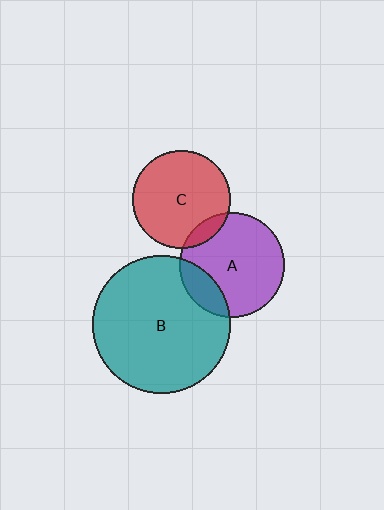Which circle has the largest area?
Circle B (teal).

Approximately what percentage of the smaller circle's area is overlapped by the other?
Approximately 10%.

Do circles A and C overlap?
Yes.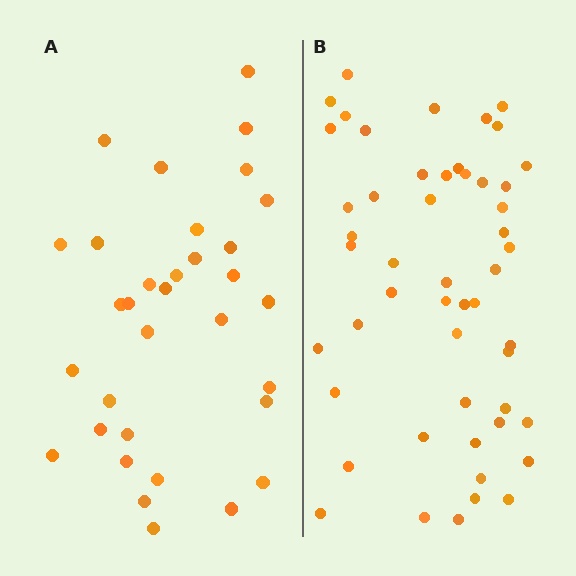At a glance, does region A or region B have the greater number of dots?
Region B (the right region) has more dots.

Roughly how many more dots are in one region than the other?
Region B has approximately 20 more dots than region A.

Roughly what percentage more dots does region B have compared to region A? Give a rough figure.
About 55% more.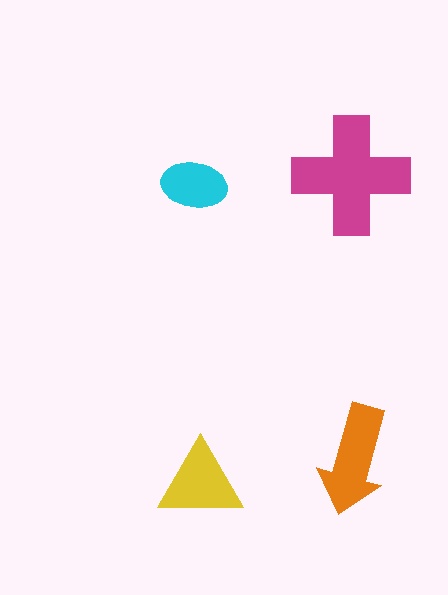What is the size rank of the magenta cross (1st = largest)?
1st.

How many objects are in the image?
There are 4 objects in the image.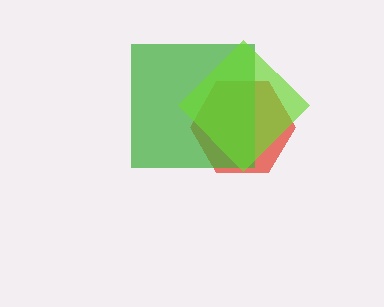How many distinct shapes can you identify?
There are 3 distinct shapes: a red hexagon, a green square, a lime diamond.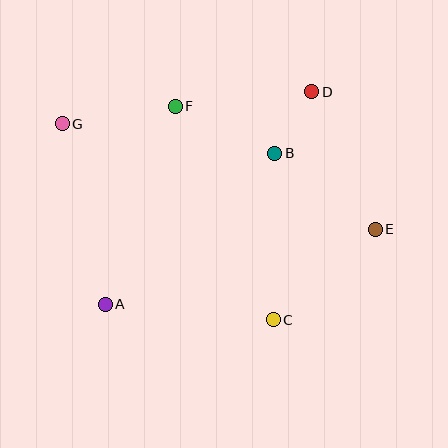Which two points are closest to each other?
Points B and D are closest to each other.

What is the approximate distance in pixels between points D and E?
The distance between D and E is approximately 152 pixels.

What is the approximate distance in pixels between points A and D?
The distance between A and D is approximately 297 pixels.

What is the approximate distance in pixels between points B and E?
The distance between B and E is approximately 126 pixels.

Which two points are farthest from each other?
Points E and G are farthest from each other.